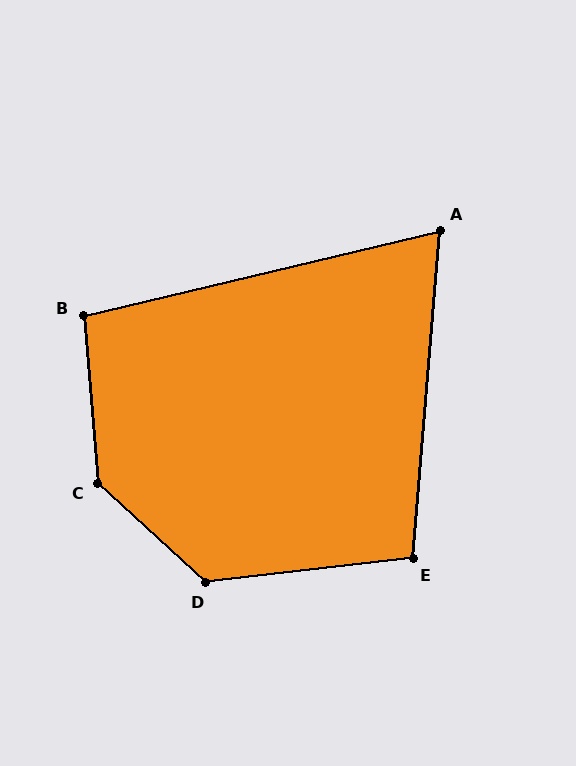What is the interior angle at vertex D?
Approximately 131 degrees (obtuse).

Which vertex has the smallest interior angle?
A, at approximately 72 degrees.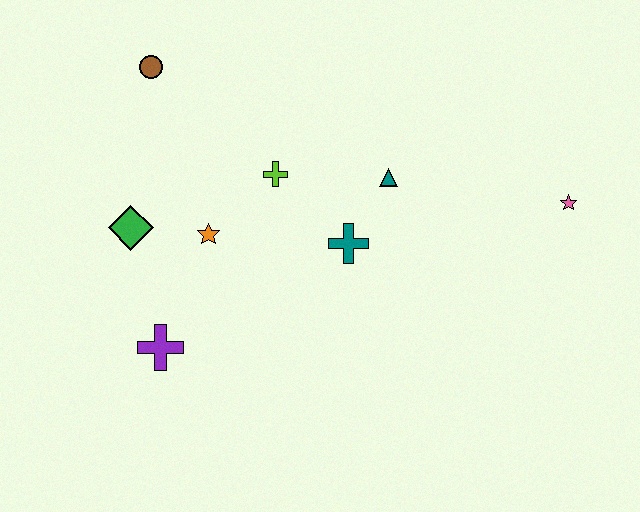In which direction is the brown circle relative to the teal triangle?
The brown circle is to the left of the teal triangle.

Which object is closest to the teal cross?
The teal triangle is closest to the teal cross.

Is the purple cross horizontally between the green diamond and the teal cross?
Yes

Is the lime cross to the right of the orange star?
Yes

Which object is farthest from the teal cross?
The brown circle is farthest from the teal cross.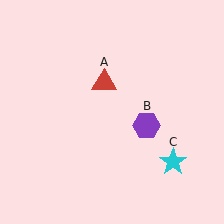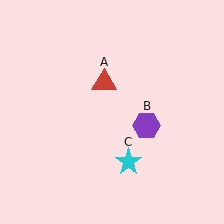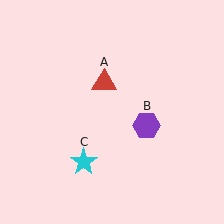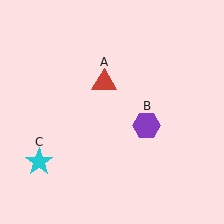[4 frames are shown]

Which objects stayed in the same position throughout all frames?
Red triangle (object A) and purple hexagon (object B) remained stationary.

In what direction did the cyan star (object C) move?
The cyan star (object C) moved left.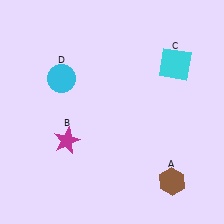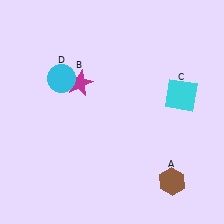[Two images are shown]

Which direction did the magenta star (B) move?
The magenta star (B) moved up.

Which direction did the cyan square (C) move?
The cyan square (C) moved down.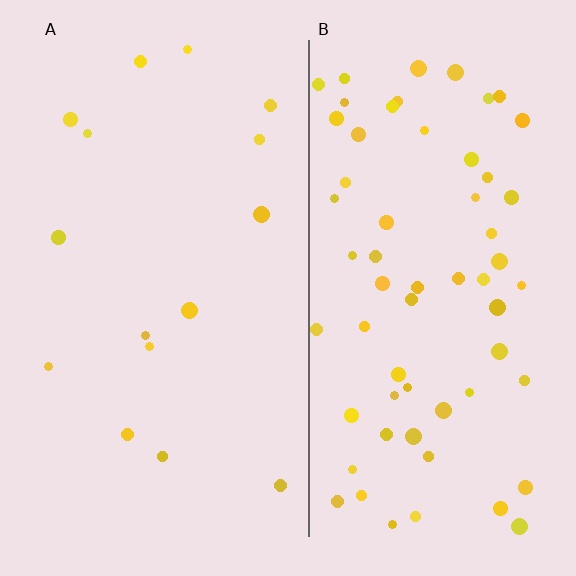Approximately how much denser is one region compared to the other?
Approximately 4.1× — region B over region A.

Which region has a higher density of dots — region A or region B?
B (the right).